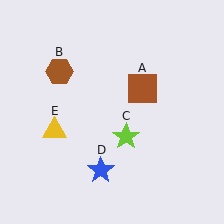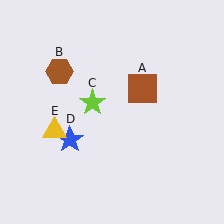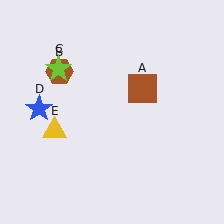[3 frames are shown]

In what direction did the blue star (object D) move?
The blue star (object D) moved up and to the left.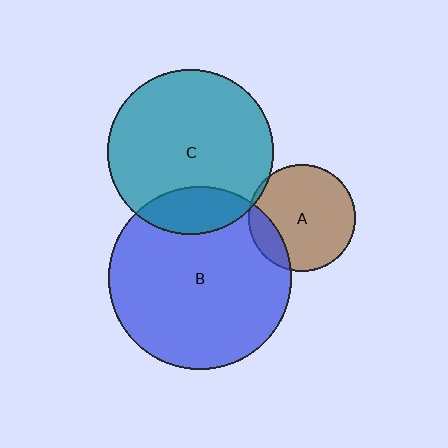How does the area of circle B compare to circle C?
Approximately 1.2 times.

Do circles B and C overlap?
Yes.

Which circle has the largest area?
Circle B (blue).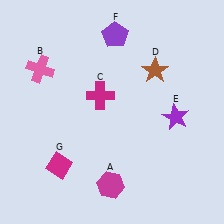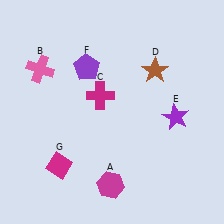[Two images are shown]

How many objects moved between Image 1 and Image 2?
1 object moved between the two images.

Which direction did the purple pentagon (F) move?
The purple pentagon (F) moved down.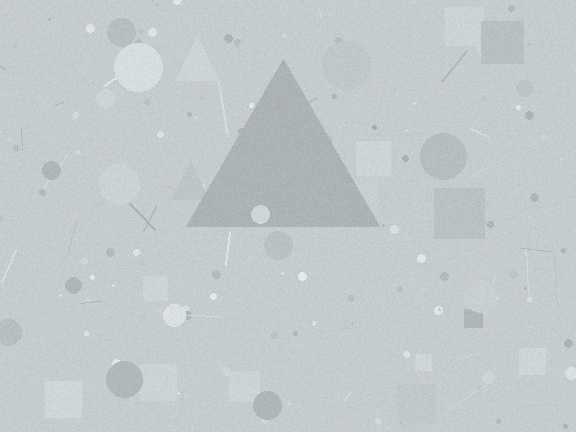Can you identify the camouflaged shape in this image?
The camouflaged shape is a triangle.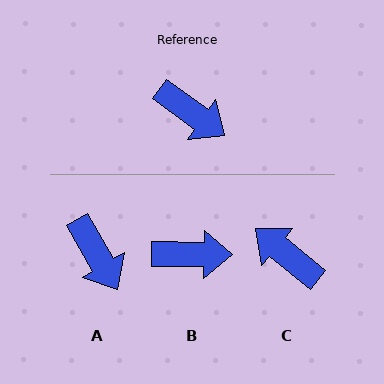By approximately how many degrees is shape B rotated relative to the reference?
Approximately 35 degrees counter-clockwise.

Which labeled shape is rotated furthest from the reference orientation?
C, about 176 degrees away.